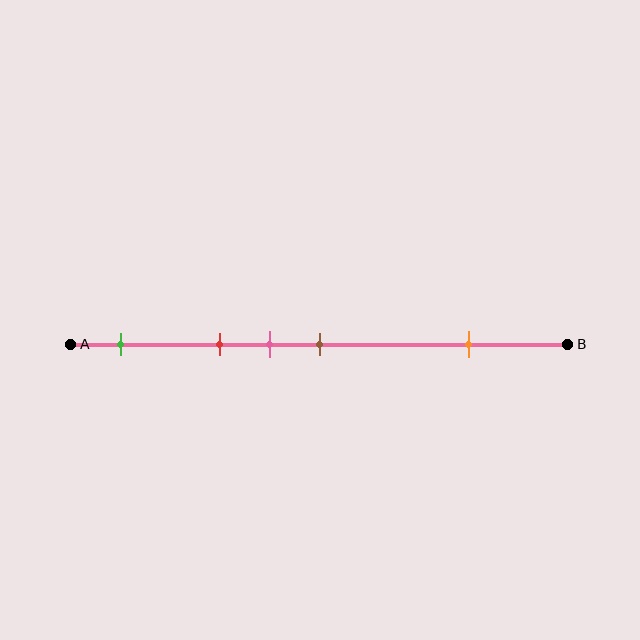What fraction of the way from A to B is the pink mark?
The pink mark is approximately 40% (0.4) of the way from A to B.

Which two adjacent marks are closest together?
The pink and brown marks are the closest adjacent pair.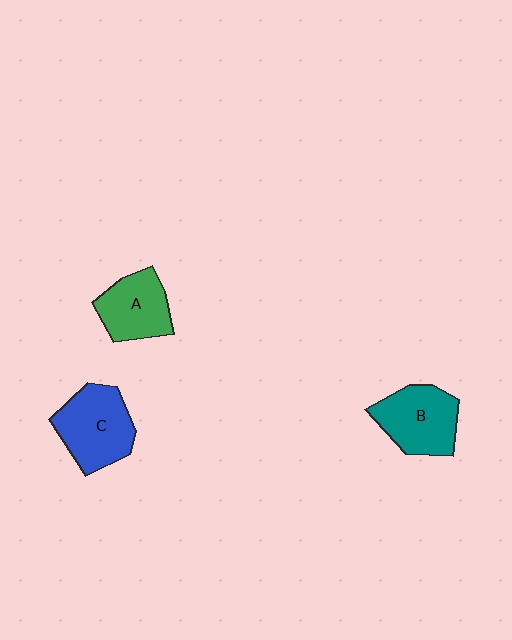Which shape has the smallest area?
Shape A (green).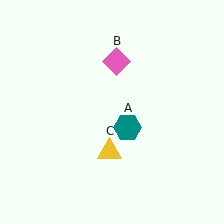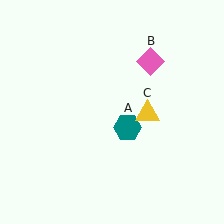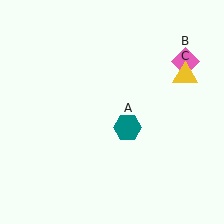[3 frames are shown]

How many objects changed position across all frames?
2 objects changed position: pink diamond (object B), yellow triangle (object C).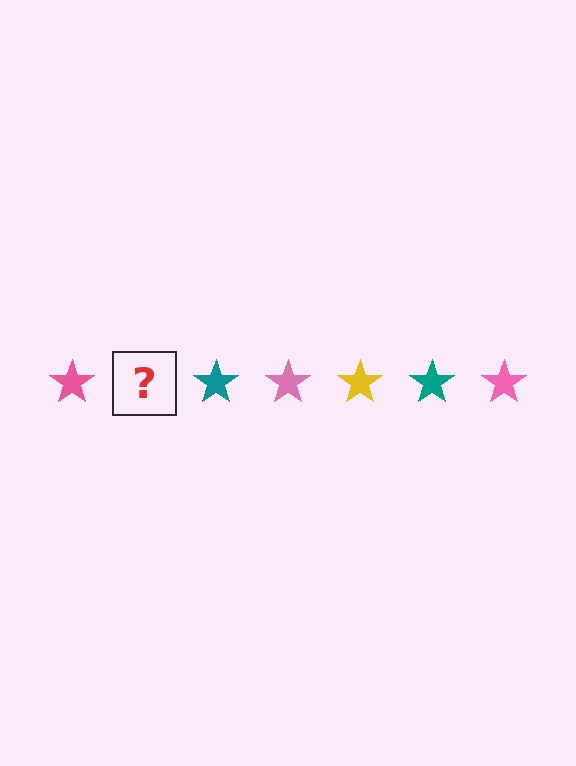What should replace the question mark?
The question mark should be replaced with a yellow star.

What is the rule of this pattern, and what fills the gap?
The rule is that the pattern cycles through pink, yellow, teal stars. The gap should be filled with a yellow star.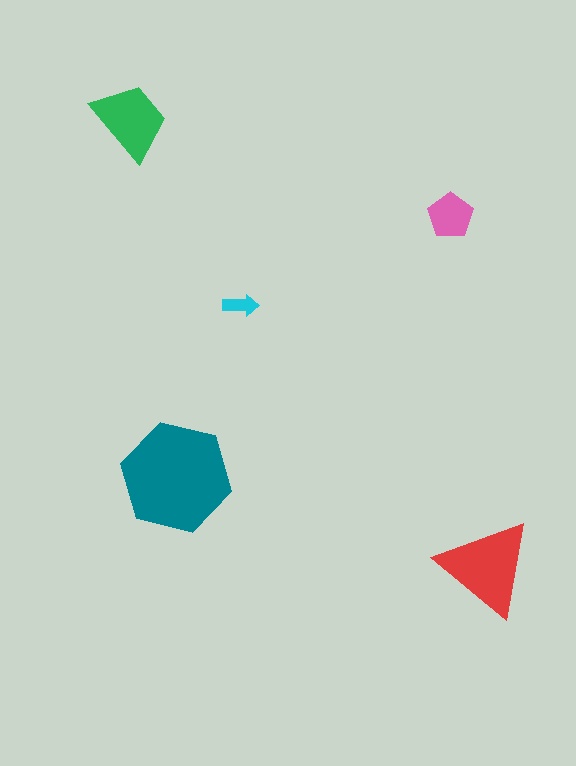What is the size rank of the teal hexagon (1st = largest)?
1st.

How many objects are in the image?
There are 5 objects in the image.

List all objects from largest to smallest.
The teal hexagon, the red triangle, the green trapezoid, the pink pentagon, the cyan arrow.